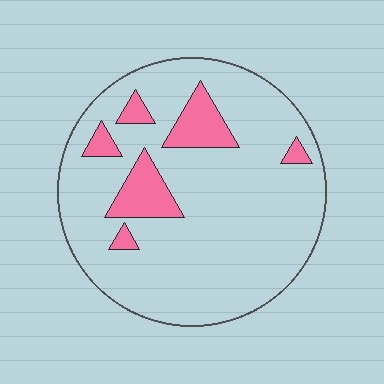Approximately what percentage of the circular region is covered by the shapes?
Approximately 15%.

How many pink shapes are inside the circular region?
6.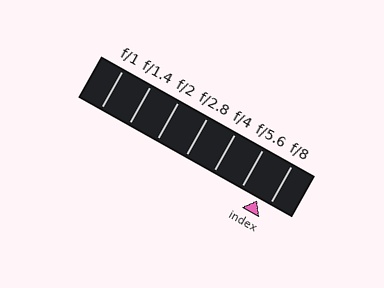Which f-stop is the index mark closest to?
The index mark is closest to f/8.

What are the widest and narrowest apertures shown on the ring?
The widest aperture shown is f/1 and the narrowest is f/8.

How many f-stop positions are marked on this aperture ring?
There are 7 f-stop positions marked.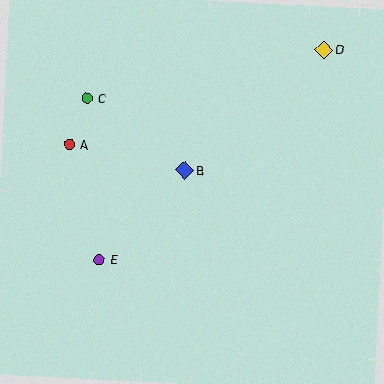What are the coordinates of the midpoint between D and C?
The midpoint between D and C is at (206, 74).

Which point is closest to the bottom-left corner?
Point E is closest to the bottom-left corner.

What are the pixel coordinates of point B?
Point B is at (185, 170).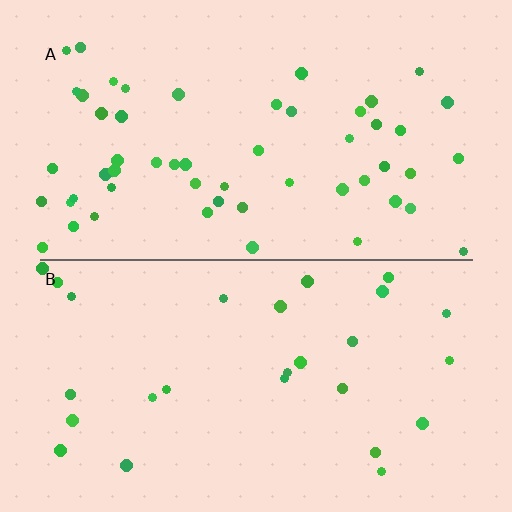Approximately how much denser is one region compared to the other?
Approximately 2.0× — region A over region B.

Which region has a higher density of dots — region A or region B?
A (the top).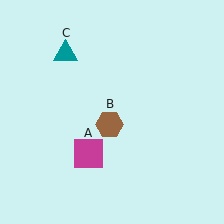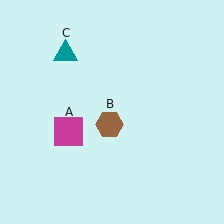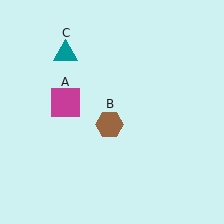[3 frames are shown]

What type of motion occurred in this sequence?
The magenta square (object A) rotated clockwise around the center of the scene.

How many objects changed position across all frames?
1 object changed position: magenta square (object A).